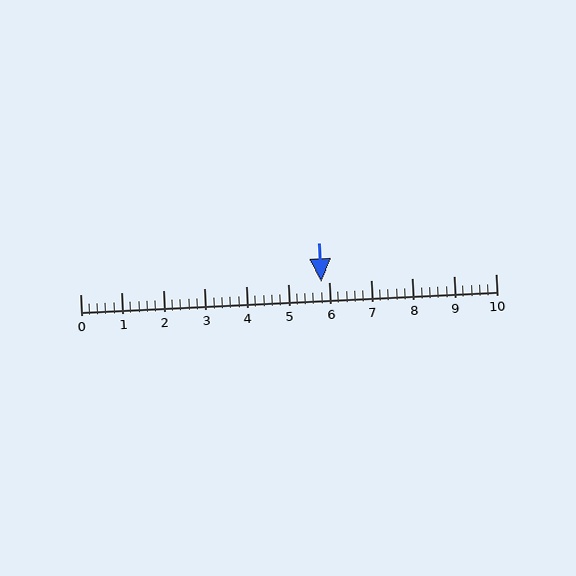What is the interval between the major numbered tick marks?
The major tick marks are spaced 1 units apart.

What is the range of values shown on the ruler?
The ruler shows values from 0 to 10.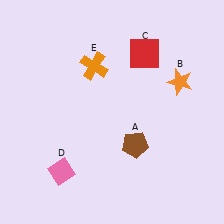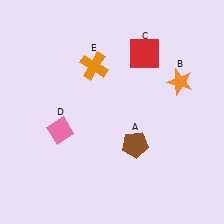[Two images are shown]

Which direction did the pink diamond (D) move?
The pink diamond (D) moved up.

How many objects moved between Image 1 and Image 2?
1 object moved between the two images.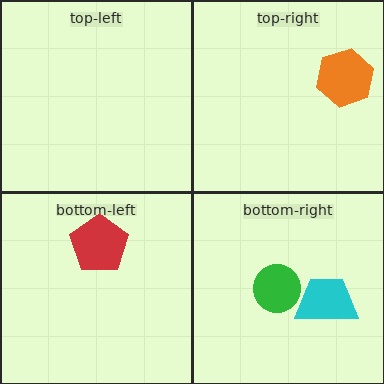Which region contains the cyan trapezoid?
The bottom-right region.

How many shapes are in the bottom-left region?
1.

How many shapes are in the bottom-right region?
2.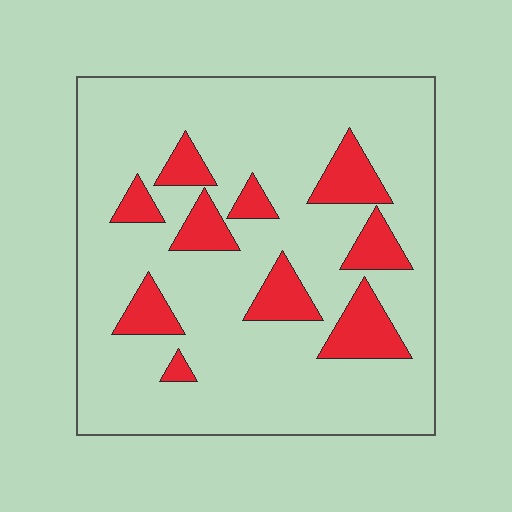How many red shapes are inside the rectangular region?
10.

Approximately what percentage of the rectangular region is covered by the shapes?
Approximately 20%.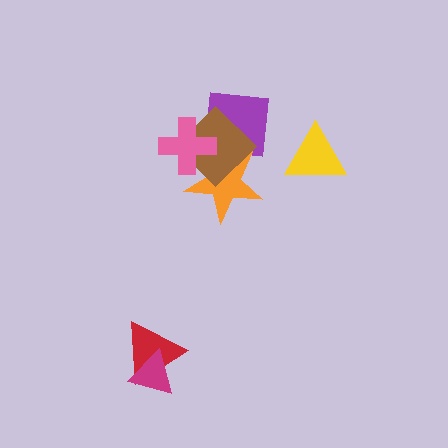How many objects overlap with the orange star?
3 objects overlap with the orange star.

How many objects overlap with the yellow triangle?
0 objects overlap with the yellow triangle.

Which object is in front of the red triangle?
The magenta triangle is in front of the red triangle.